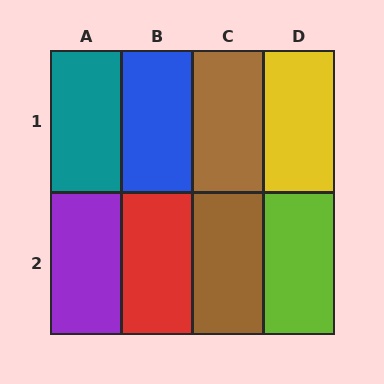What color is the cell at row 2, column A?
Purple.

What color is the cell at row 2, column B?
Red.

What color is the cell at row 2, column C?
Brown.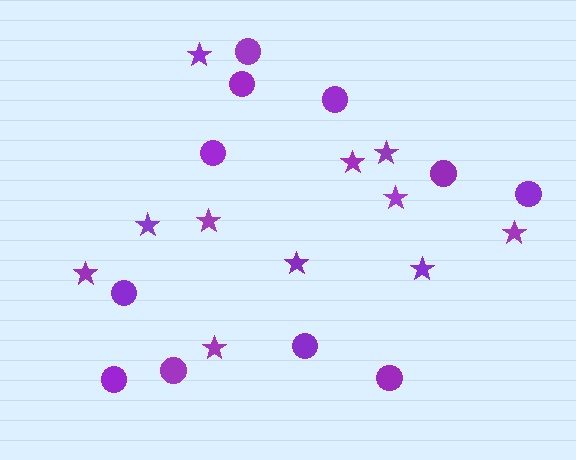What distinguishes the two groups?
There are 2 groups: one group of circles (11) and one group of stars (11).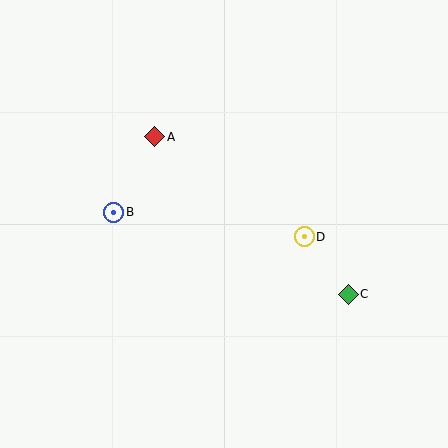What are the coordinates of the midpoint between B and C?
The midpoint between B and C is at (231, 253).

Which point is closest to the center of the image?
Point D at (304, 237) is closest to the center.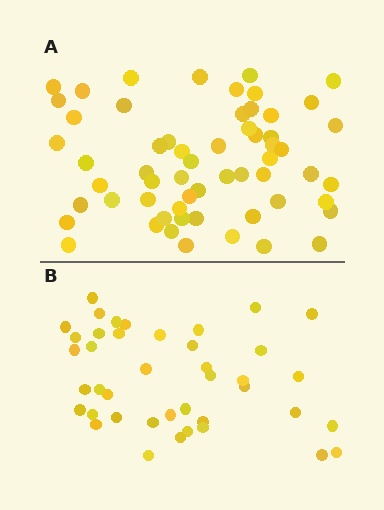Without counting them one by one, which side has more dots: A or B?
Region A (the top region) has more dots.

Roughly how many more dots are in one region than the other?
Region A has approximately 20 more dots than region B.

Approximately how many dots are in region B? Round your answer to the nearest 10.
About 40 dots. (The exact count is 41, which rounds to 40.)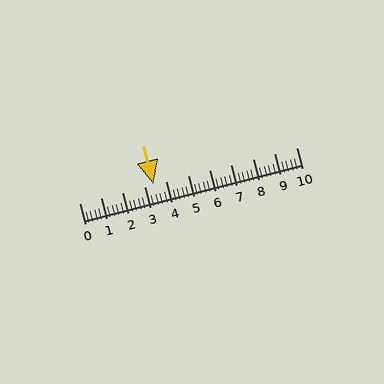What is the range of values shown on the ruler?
The ruler shows values from 0 to 10.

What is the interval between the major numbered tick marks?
The major tick marks are spaced 1 units apart.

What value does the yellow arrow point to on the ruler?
The yellow arrow points to approximately 3.4.